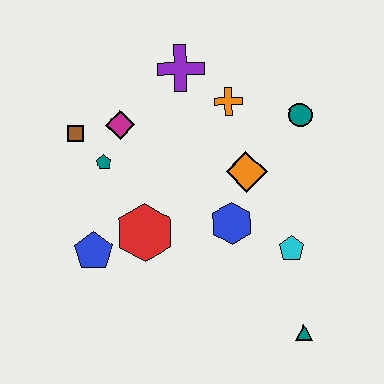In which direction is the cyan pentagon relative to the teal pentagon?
The cyan pentagon is to the right of the teal pentagon.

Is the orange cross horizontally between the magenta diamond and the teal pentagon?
No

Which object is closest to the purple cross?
The orange cross is closest to the purple cross.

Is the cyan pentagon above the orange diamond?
No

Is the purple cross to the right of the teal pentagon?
Yes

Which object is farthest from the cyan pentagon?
The brown square is farthest from the cyan pentagon.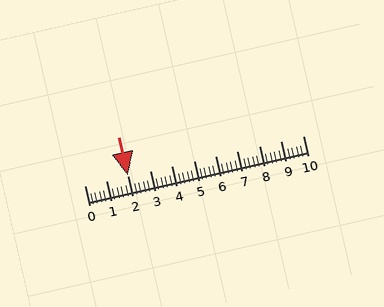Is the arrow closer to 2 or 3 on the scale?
The arrow is closer to 2.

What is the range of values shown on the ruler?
The ruler shows values from 0 to 10.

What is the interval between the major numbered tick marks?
The major tick marks are spaced 1 units apart.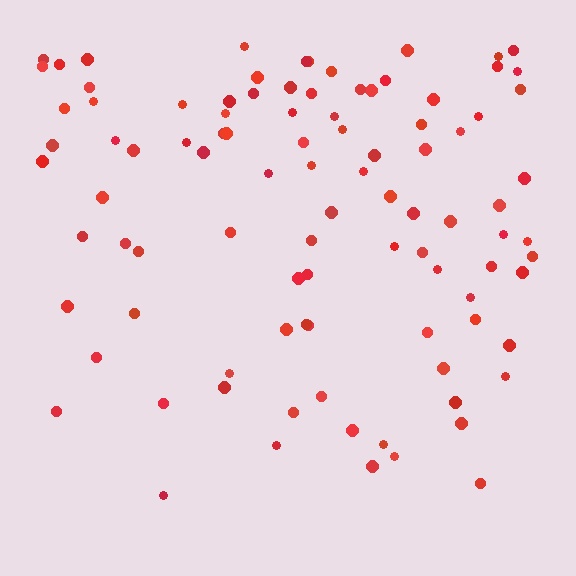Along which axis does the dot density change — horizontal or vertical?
Vertical.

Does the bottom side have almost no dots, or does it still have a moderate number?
Still a moderate number, just noticeably fewer than the top.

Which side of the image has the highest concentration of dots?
The top.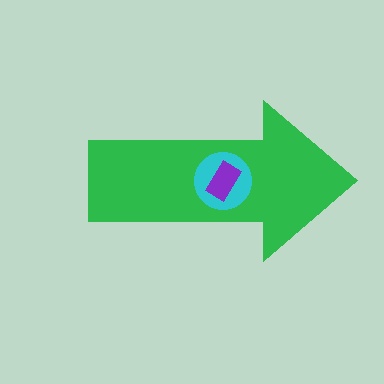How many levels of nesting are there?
3.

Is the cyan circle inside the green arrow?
Yes.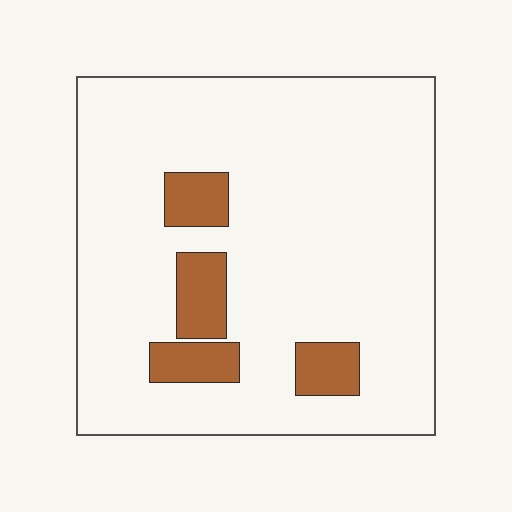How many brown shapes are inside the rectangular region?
4.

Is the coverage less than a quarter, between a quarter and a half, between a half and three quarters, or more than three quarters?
Less than a quarter.